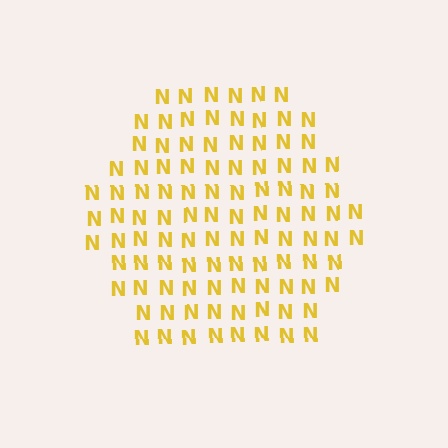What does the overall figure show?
The overall figure shows a hexagon.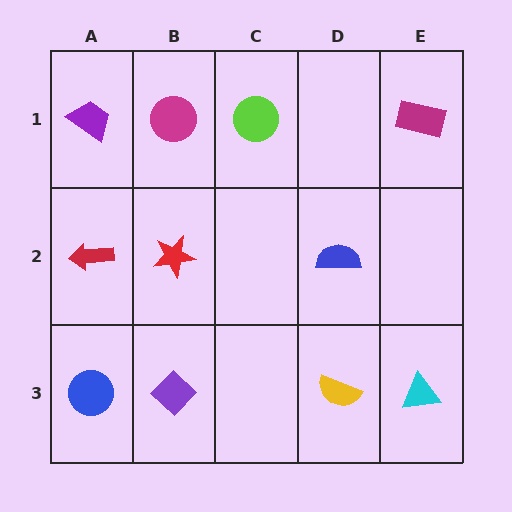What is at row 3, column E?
A cyan triangle.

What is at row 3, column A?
A blue circle.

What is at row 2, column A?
A red arrow.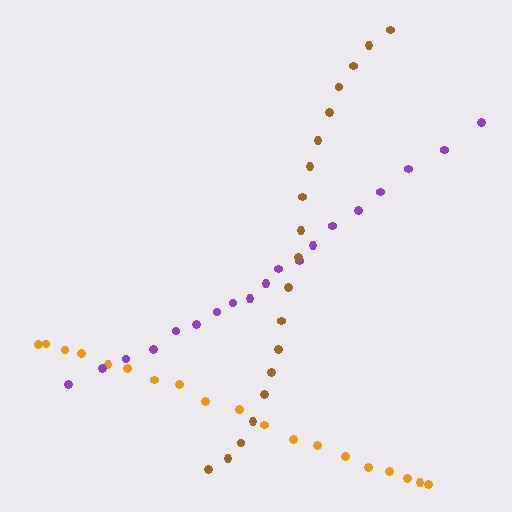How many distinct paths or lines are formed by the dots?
There are 3 distinct paths.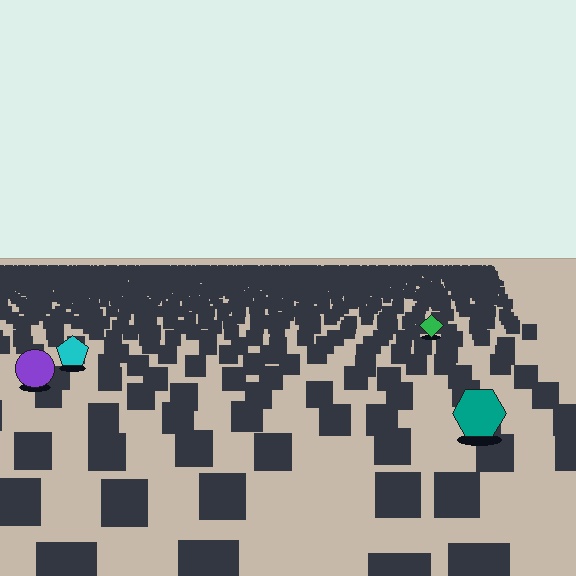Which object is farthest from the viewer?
The green diamond is farthest from the viewer. It appears smaller and the ground texture around it is denser.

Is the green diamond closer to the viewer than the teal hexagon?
No. The teal hexagon is closer — you can tell from the texture gradient: the ground texture is coarser near it.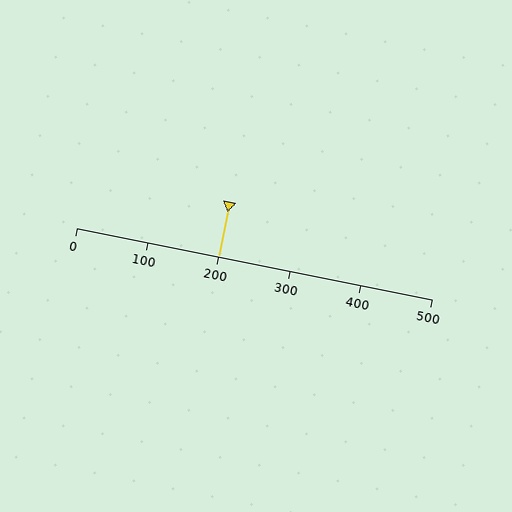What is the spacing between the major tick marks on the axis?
The major ticks are spaced 100 apart.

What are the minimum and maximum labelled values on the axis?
The axis runs from 0 to 500.